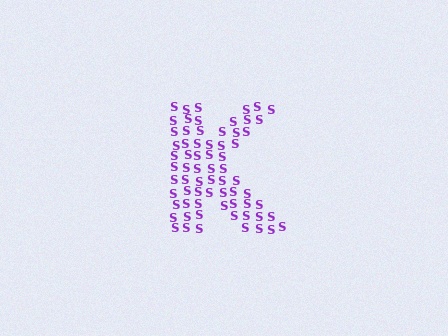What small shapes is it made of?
It is made of small letter S's.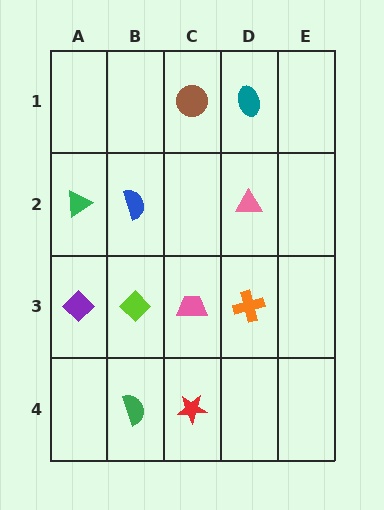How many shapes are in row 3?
4 shapes.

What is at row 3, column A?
A purple diamond.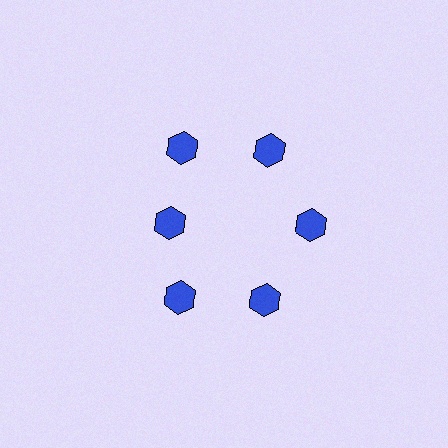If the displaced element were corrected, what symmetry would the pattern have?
It would have 6-fold rotational symmetry — the pattern would map onto itself every 60 degrees.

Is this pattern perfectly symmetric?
No. The 6 blue hexagons are arranged in a ring, but one element near the 9 o'clock position is pulled inward toward the center, breaking the 6-fold rotational symmetry.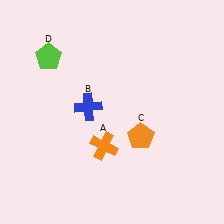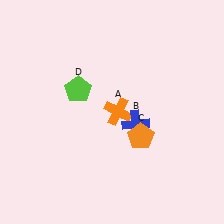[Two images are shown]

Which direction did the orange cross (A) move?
The orange cross (A) moved up.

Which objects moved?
The objects that moved are: the orange cross (A), the blue cross (B), the lime pentagon (D).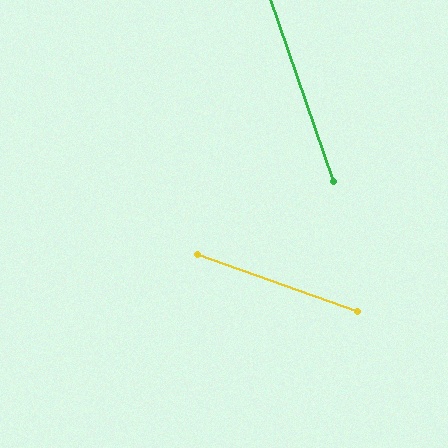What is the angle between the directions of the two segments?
Approximately 52 degrees.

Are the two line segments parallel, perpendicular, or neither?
Neither parallel nor perpendicular — they differ by about 52°.